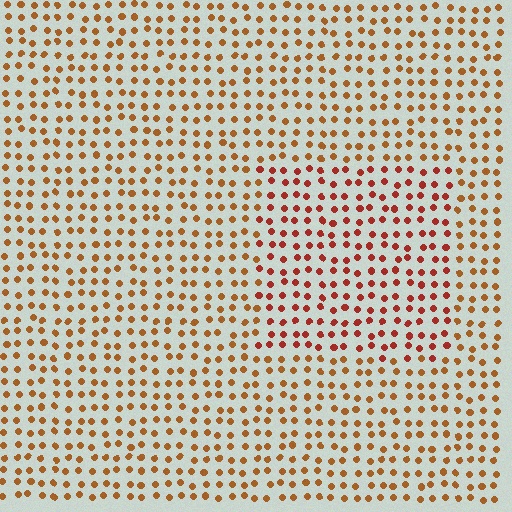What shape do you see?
I see a rectangle.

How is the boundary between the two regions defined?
The boundary is defined purely by a slight shift in hue (about 25 degrees). Spacing, size, and orientation are identical on both sides.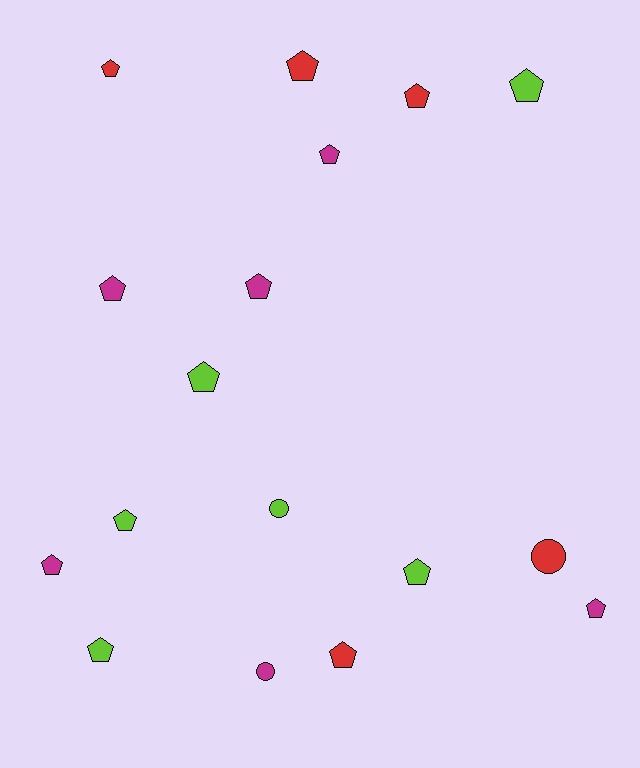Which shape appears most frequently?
Pentagon, with 14 objects.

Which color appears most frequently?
Lime, with 6 objects.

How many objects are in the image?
There are 17 objects.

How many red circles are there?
There is 1 red circle.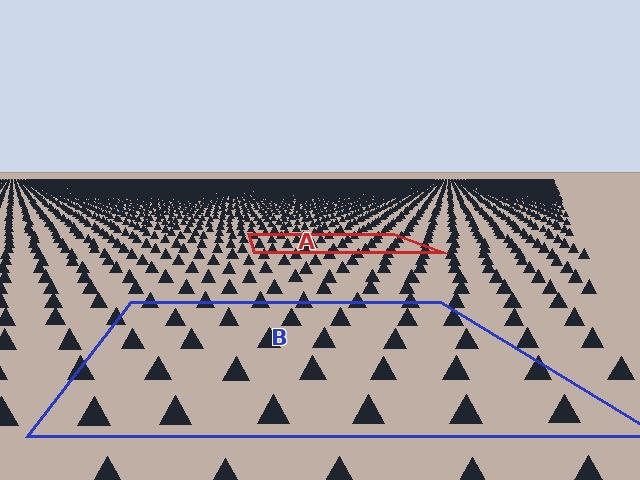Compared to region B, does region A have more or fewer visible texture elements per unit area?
Region A has more texture elements per unit area — they are packed more densely because it is farther away.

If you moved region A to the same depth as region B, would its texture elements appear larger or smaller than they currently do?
They would appear larger. At a closer depth, the same texture elements are projected at a bigger on-screen size.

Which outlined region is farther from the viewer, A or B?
Region A is farther from the viewer — the texture elements inside it appear smaller and more densely packed.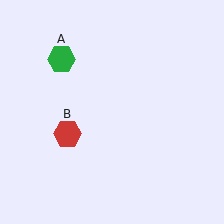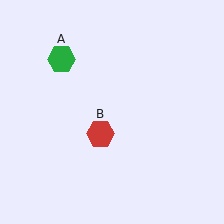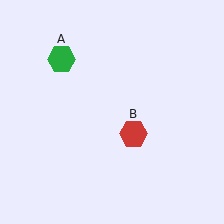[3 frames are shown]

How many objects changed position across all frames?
1 object changed position: red hexagon (object B).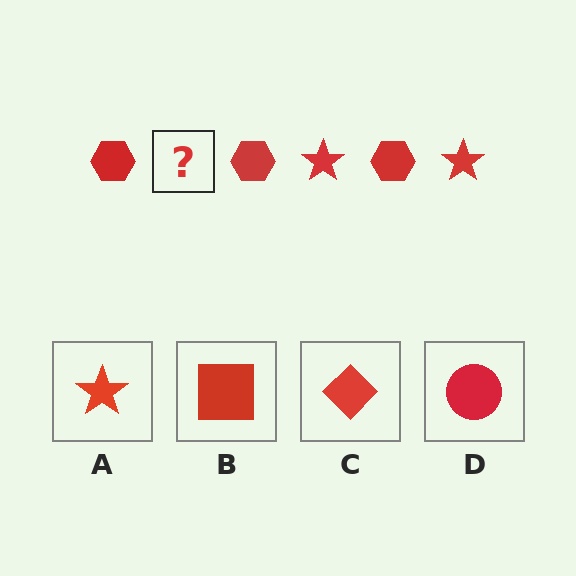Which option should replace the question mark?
Option A.